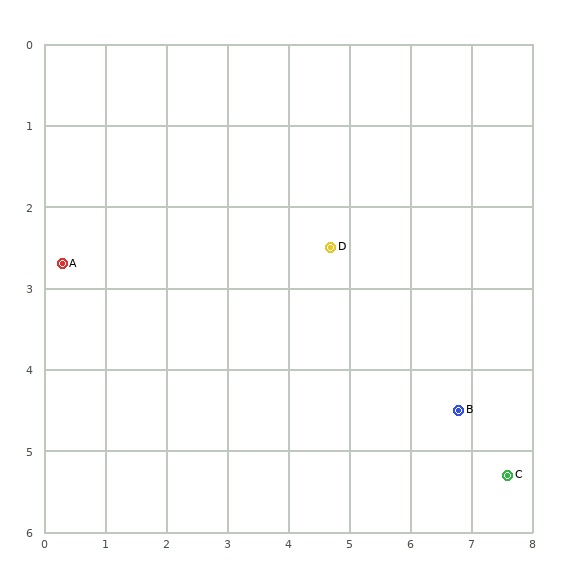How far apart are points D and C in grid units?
Points D and C are about 4.0 grid units apart.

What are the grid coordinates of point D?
Point D is at approximately (4.7, 2.5).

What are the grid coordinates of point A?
Point A is at approximately (0.3, 2.7).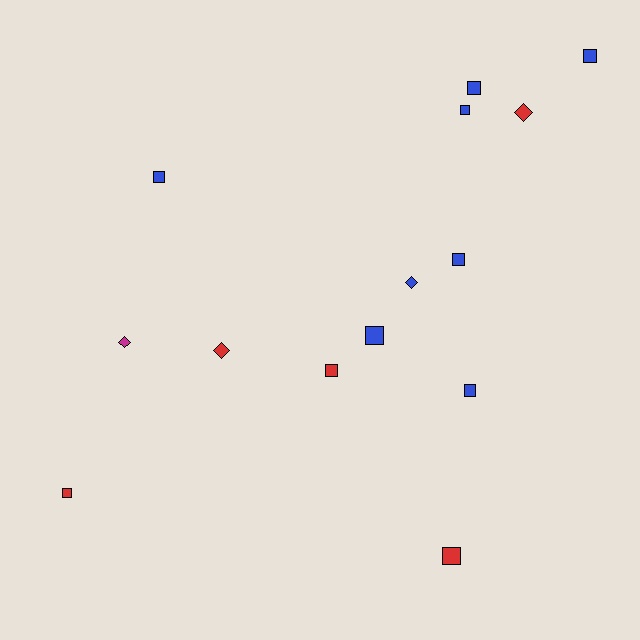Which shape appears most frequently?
Square, with 10 objects.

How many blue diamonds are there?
There is 1 blue diamond.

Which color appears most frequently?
Blue, with 8 objects.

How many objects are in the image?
There are 14 objects.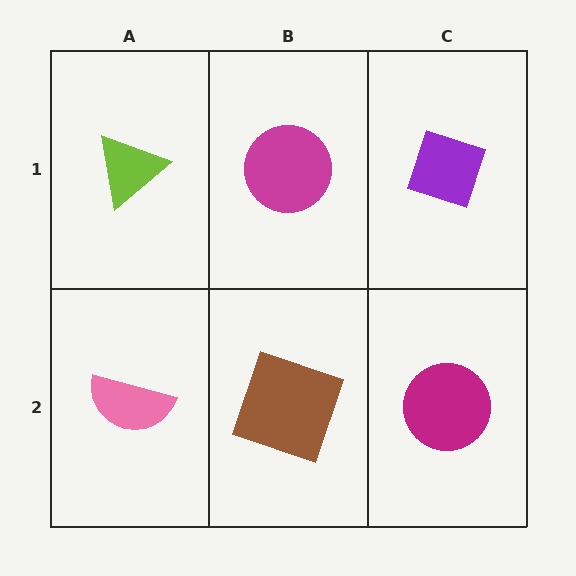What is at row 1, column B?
A magenta circle.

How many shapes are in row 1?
3 shapes.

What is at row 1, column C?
A purple diamond.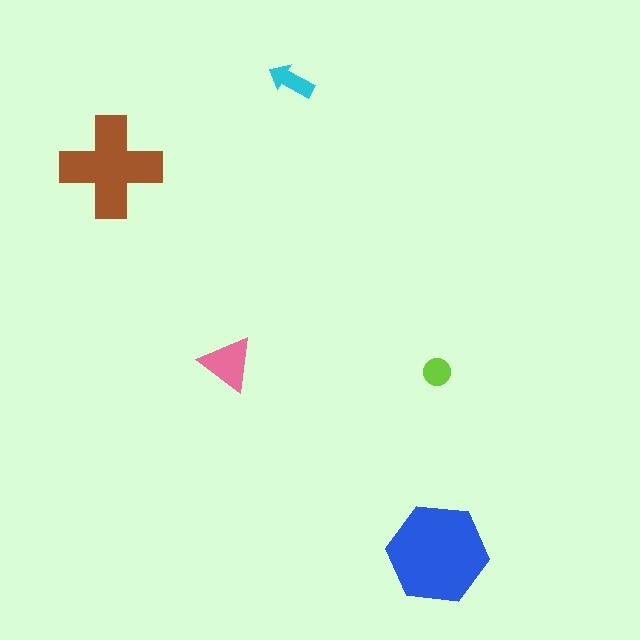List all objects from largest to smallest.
The blue hexagon, the brown cross, the pink triangle, the cyan arrow, the lime circle.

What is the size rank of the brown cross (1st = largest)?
2nd.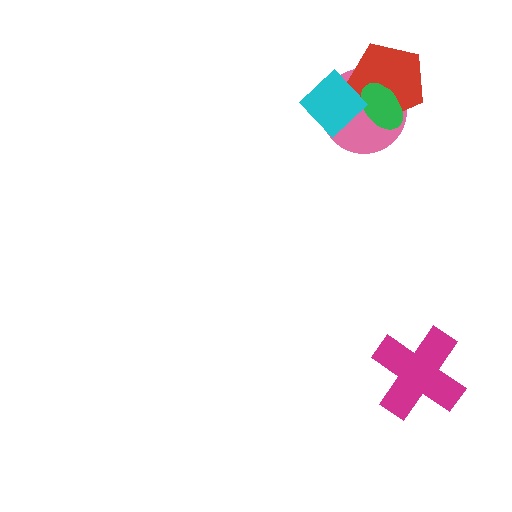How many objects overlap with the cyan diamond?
3 objects overlap with the cyan diamond.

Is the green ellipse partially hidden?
Yes, it is partially covered by another shape.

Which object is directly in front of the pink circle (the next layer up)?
The red pentagon is directly in front of the pink circle.